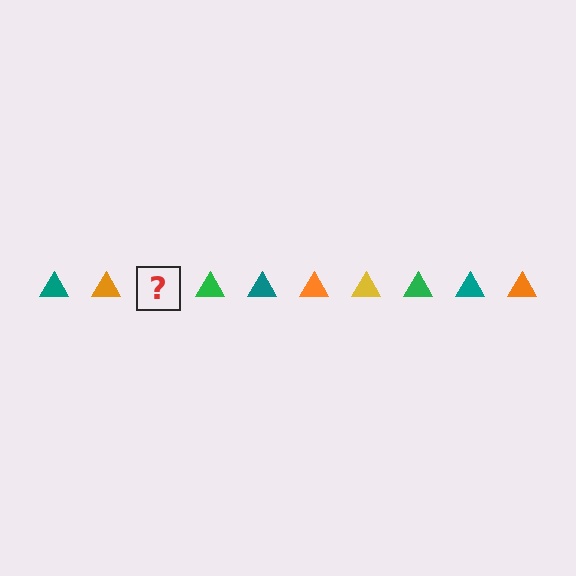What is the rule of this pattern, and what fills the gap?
The rule is that the pattern cycles through teal, orange, yellow, green triangles. The gap should be filled with a yellow triangle.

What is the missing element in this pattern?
The missing element is a yellow triangle.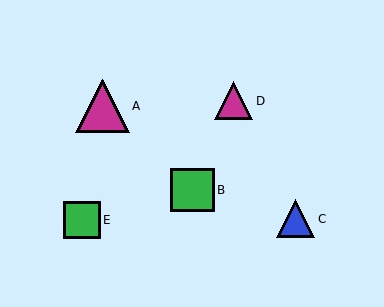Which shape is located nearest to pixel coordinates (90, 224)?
The green square (labeled E) at (82, 220) is nearest to that location.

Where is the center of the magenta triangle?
The center of the magenta triangle is at (102, 106).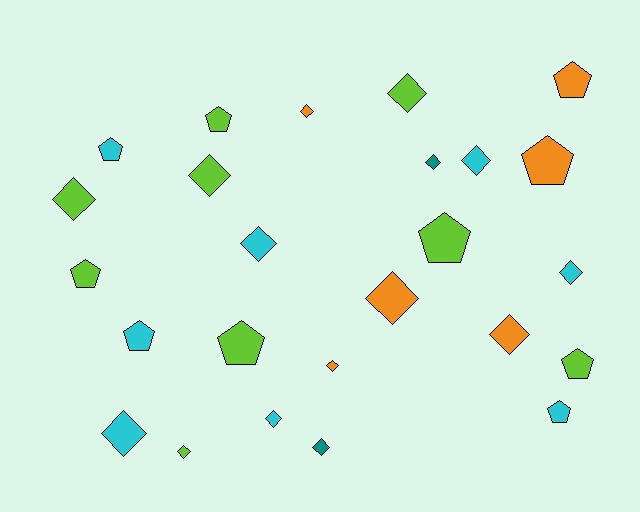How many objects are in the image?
There are 25 objects.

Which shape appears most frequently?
Diamond, with 15 objects.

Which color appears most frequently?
Lime, with 9 objects.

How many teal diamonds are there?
There are 2 teal diamonds.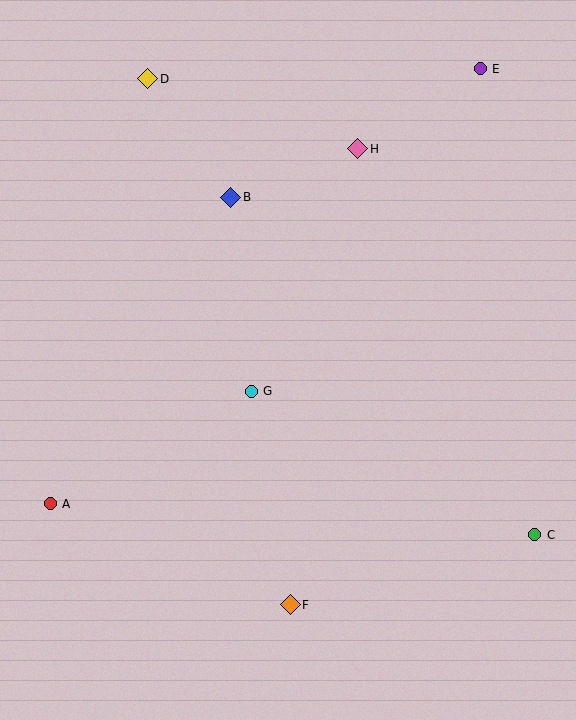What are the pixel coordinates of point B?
Point B is at (231, 197).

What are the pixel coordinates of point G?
Point G is at (251, 391).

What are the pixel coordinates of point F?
Point F is at (290, 605).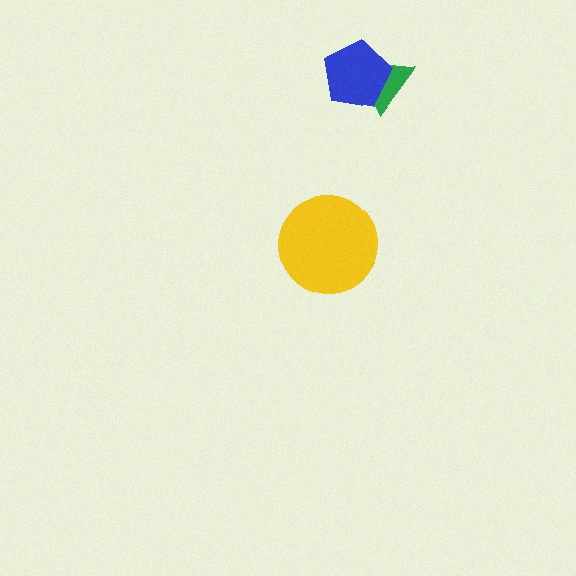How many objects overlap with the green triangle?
1 object overlaps with the green triangle.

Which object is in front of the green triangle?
The blue pentagon is in front of the green triangle.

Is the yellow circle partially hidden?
No, no other shape covers it.